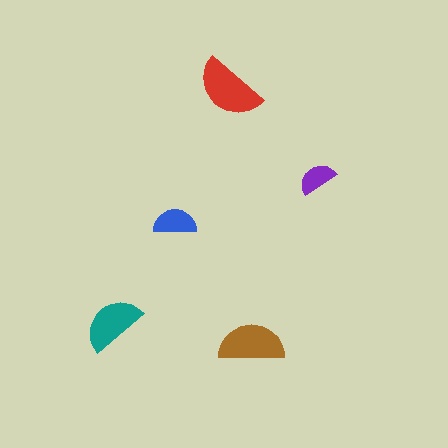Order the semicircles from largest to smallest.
the red one, the brown one, the teal one, the blue one, the purple one.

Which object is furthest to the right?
The purple semicircle is rightmost.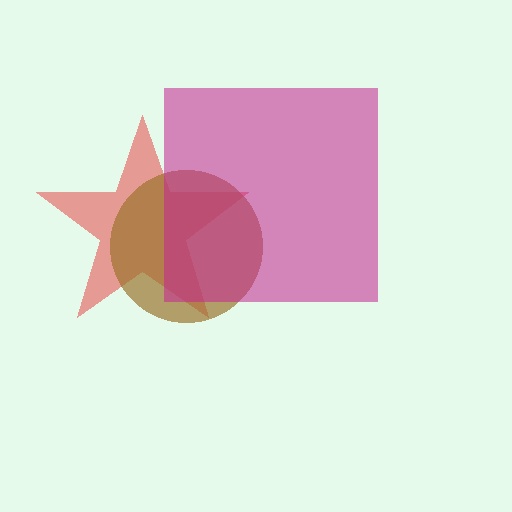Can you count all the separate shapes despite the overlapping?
Yes, there are 3 separate shapes.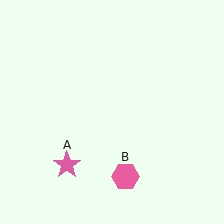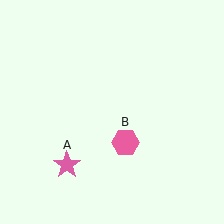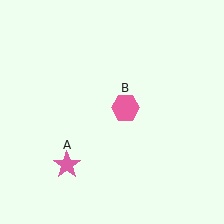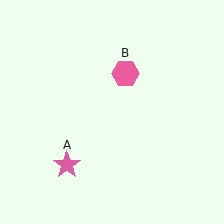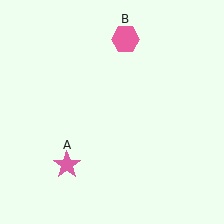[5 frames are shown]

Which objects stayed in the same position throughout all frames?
Pink star (object A) remained stationary.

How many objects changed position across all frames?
1 object changed position: pink hexagon (object B).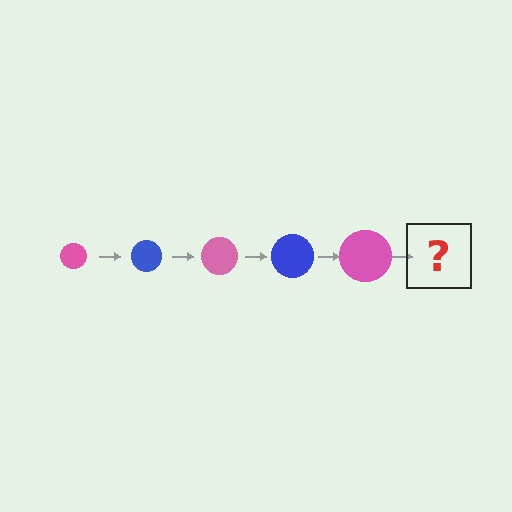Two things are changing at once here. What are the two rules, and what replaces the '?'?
The two rules are that the circle grows larger each step and the color cycles through pink and blue. The '?' should be a blue circle, larger than the previous one.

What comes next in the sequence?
The next element should be a blue circle, larger than the previous one.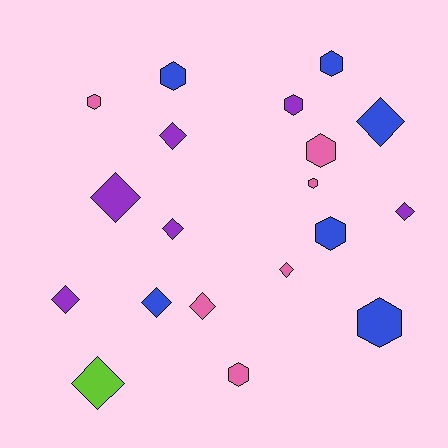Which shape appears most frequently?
Diamond, with 10 objects.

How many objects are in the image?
There are 19 objects.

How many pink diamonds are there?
There are 2 pink diamonds.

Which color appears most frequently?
Pink, with 6 objects.